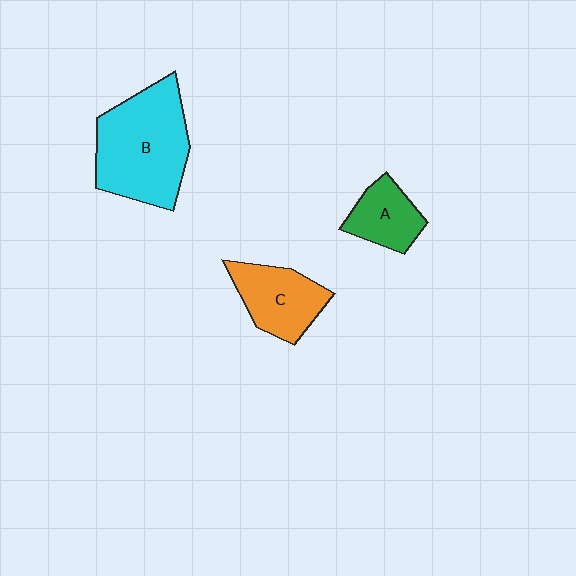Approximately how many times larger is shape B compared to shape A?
Approximately 2.4 times.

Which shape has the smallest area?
Shape A (green).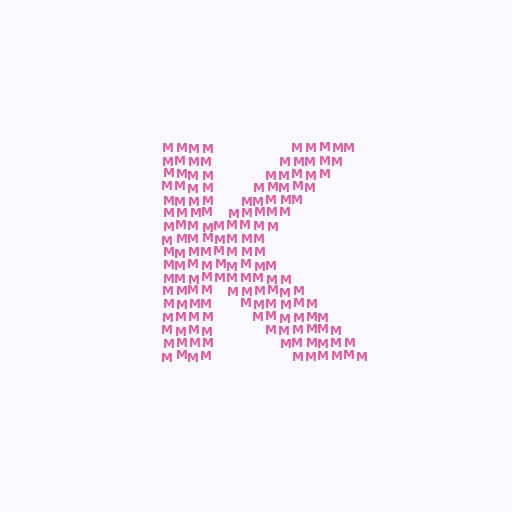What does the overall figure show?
The overall figure shows the letter K.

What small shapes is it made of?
It is made of small letter M's.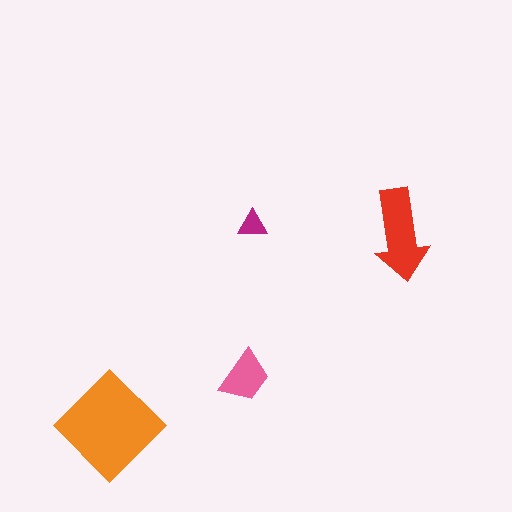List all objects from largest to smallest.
The orange diamond, the red arrow, the pink trapezoid, the magenta triangle.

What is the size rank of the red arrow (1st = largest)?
2nd.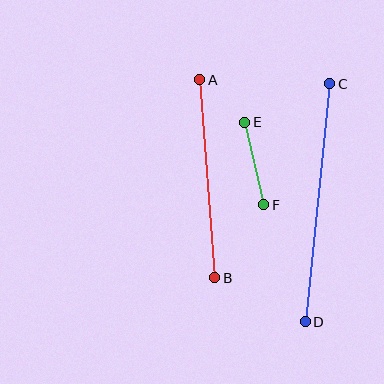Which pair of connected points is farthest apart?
Points C and D are farthest apart.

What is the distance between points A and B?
The distance is approximately 199 pixels.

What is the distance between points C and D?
The distance is approximately 239 pixels.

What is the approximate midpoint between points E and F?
The midpoint is at approximately (254, 164) pixels.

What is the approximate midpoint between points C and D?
The midpoint is at approximately (317, 203) pixels.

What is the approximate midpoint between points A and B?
The midpoint is at approximately (207, 179) pixels.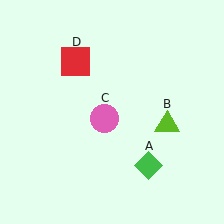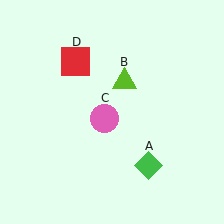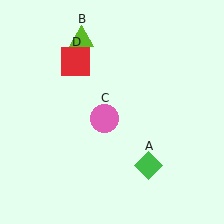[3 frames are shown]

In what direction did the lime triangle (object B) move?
The lime triangle (object B) moved up and to the left.